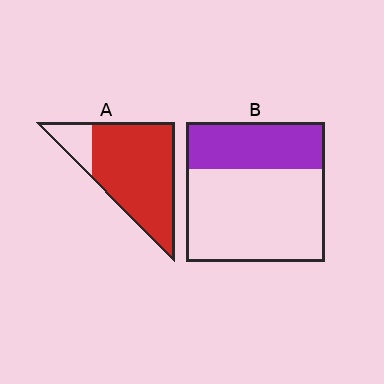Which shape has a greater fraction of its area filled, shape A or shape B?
Shape A.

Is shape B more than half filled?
No.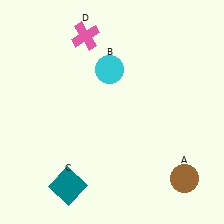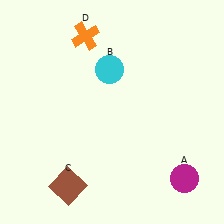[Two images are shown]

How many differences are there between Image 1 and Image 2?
There are 3 differences between the two images.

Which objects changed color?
A changed from brown to magenta. C changed from teal to brown. D changed from pink to orange.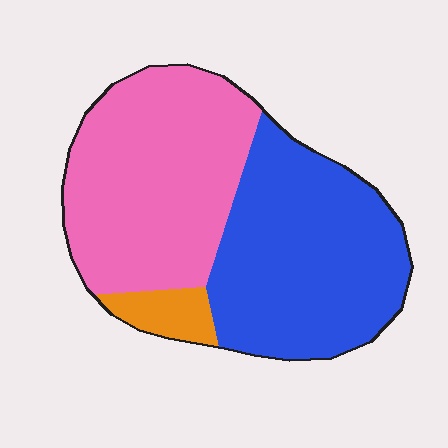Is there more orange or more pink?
Pink.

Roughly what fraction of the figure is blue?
Blue takes up between a third and a half of the figure.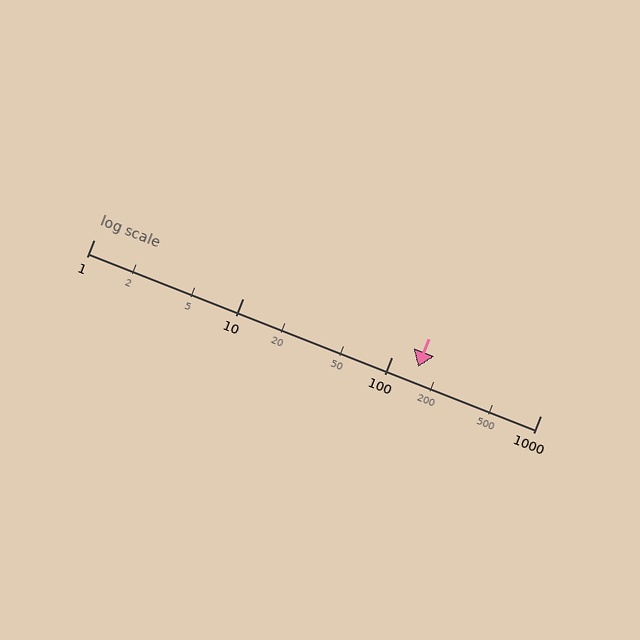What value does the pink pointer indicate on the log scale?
The pointer indicates approximately 150.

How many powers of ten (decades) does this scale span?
The scale spans 3 decades, from 1 to 1000.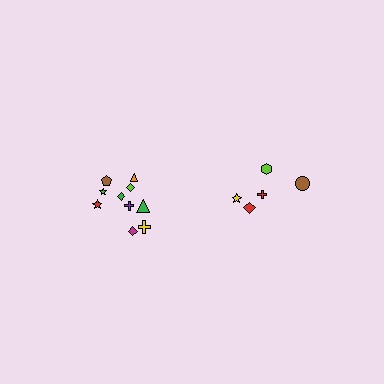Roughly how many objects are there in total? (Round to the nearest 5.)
Roughly 15 objects in total.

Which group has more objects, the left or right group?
The left group.